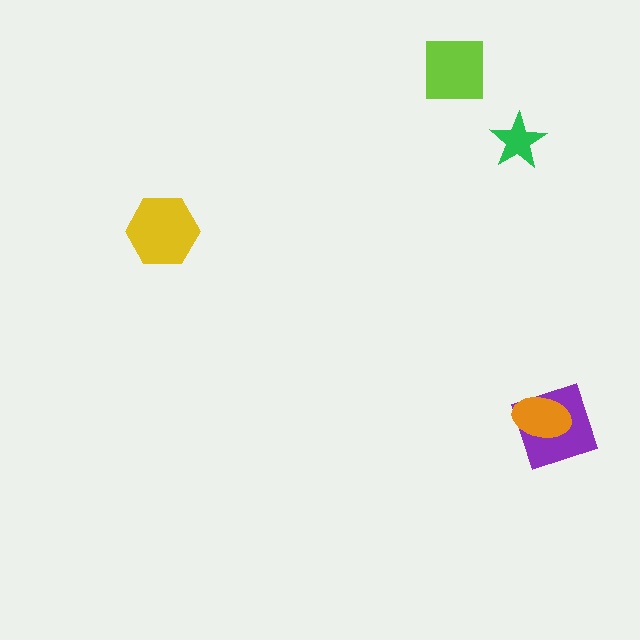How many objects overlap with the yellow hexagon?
0 objects overlap with the yellow hexagon.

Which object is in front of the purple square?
The orange ellipse is in front of the purple square.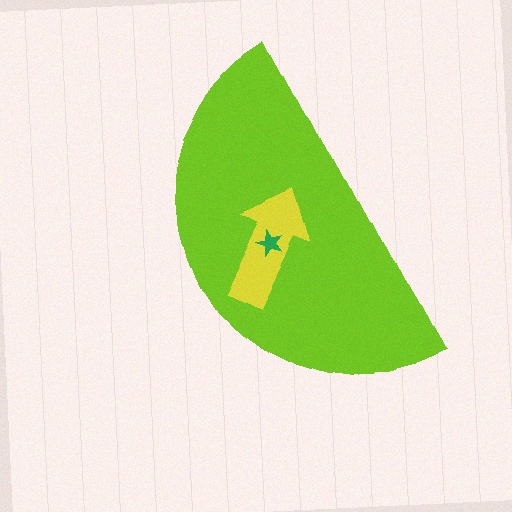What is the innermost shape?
The green star.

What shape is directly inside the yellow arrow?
The green star.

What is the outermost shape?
The lime semicircle.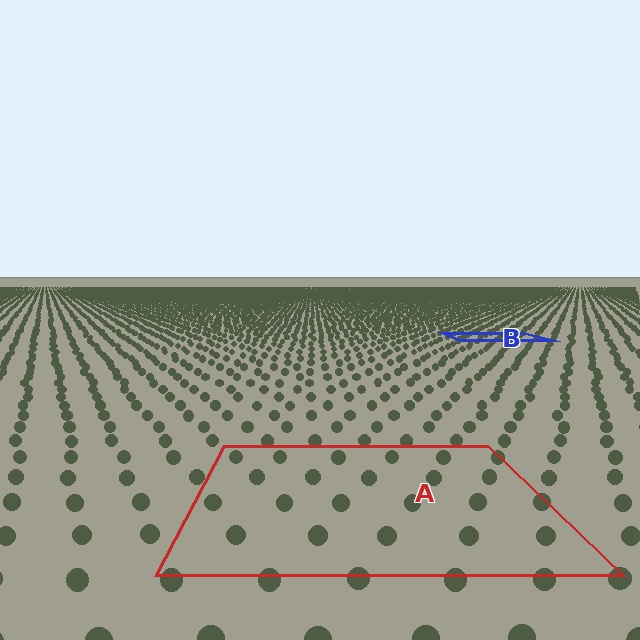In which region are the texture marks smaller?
The texture marks are smaller in region B, because it is farther away.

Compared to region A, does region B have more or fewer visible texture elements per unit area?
Region B has more texture elements per unit area — they are packed more densely because it is farther away.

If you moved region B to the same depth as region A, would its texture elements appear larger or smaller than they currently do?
They would appear larger. At a closer depth, the same texture elements are projected at a bigger on-screen size.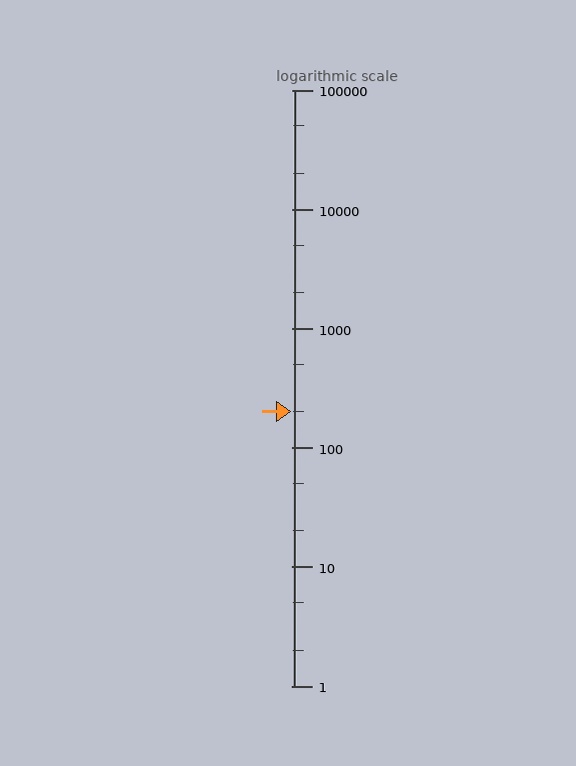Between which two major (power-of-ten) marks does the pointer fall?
The pointer is between 100 and 1000.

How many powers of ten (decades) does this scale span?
The scale spans 5 decades, from 1 to 100000.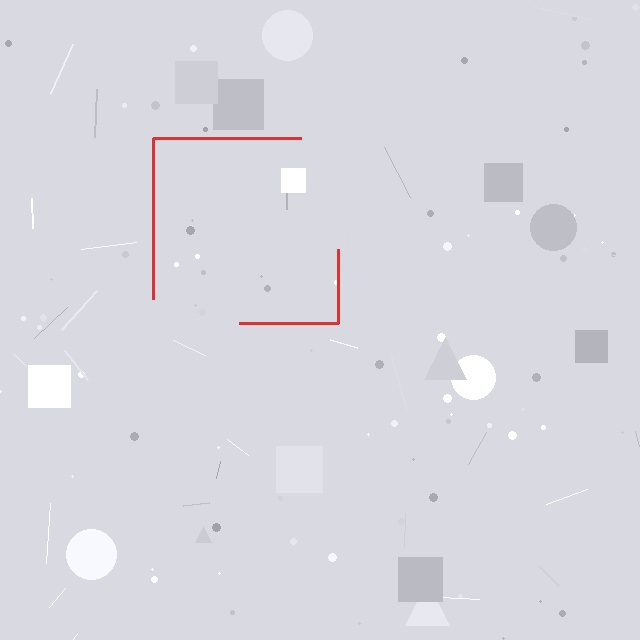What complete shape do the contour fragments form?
The contour fragments form a square.